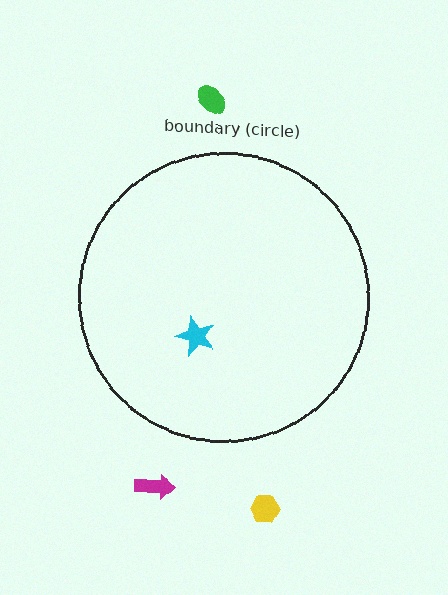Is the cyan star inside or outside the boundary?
Inside.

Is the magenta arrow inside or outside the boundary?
Outside.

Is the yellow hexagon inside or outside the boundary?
Outside.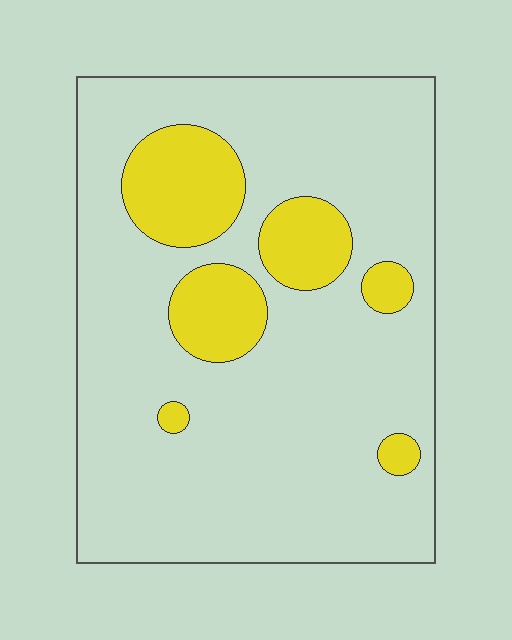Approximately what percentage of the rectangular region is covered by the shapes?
Approximately 20%.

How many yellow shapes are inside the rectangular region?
6.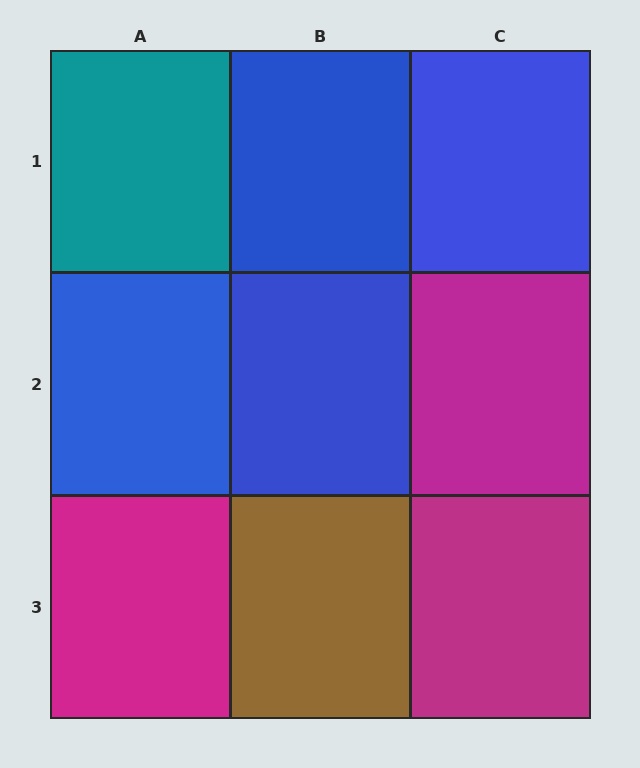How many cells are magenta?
3 cells are magenta.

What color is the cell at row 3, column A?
Magenta.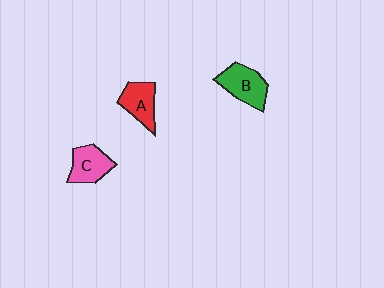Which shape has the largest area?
Shape B (green).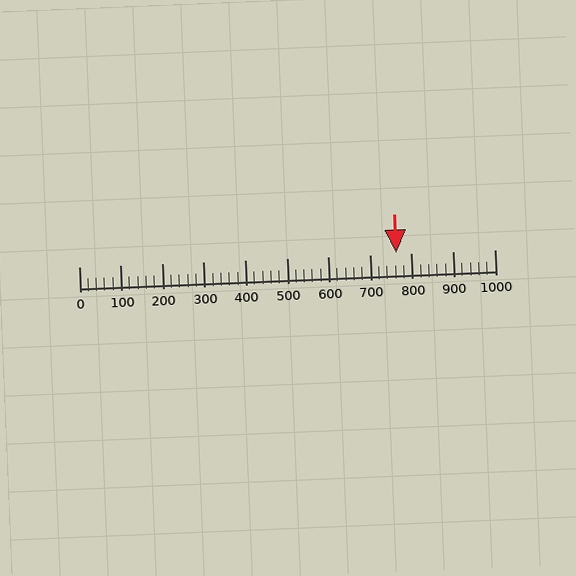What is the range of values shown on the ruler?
The ruler shows values from 0 to 1000.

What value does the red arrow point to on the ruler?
The red arrow points to approximately 764.